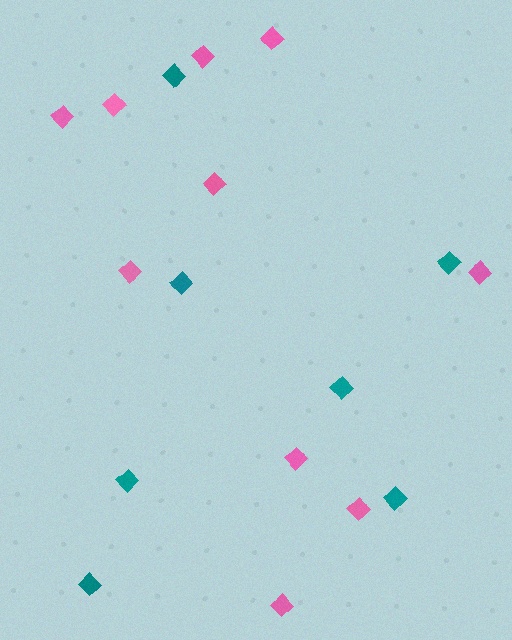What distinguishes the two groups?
There are 2 groups: one group of pink diamonds (10) and one group of teal diamonds (7).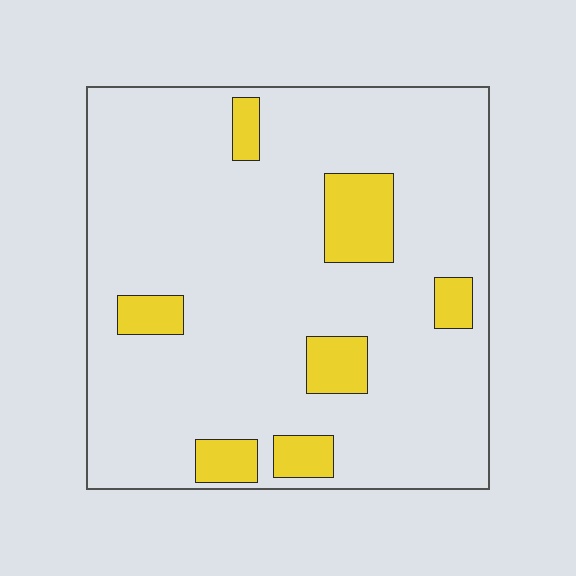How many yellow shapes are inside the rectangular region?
7.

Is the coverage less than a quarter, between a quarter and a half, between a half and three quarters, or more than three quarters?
Less than a quarter.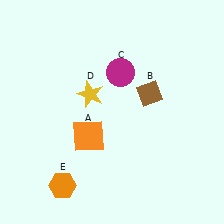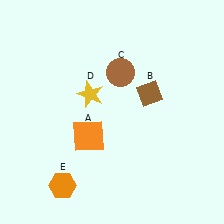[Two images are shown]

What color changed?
The circle (C) changed from magenta in Image 1 to brown in Image 2.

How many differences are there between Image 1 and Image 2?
There is 1 difference between the two images.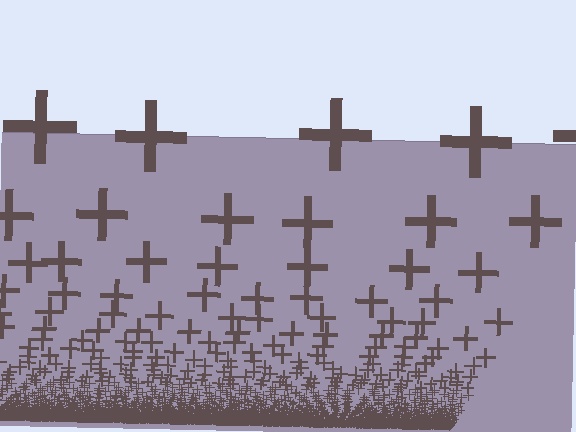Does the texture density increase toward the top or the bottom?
Density increases toward the bottom.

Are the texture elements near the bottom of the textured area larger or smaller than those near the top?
Smaller. The gradient is inverted — elements near the bottom are smaller and denser.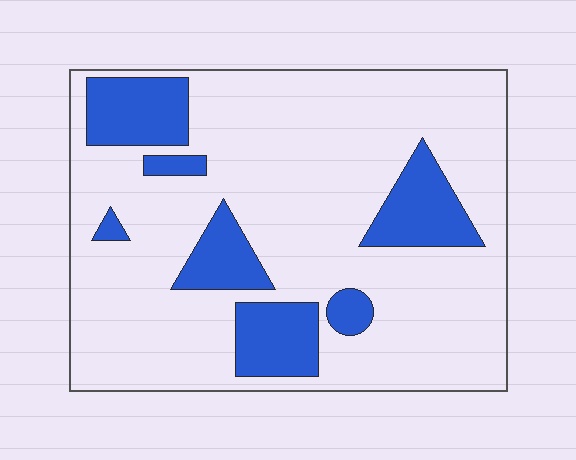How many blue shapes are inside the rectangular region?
7.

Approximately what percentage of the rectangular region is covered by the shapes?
Approximately 20%.